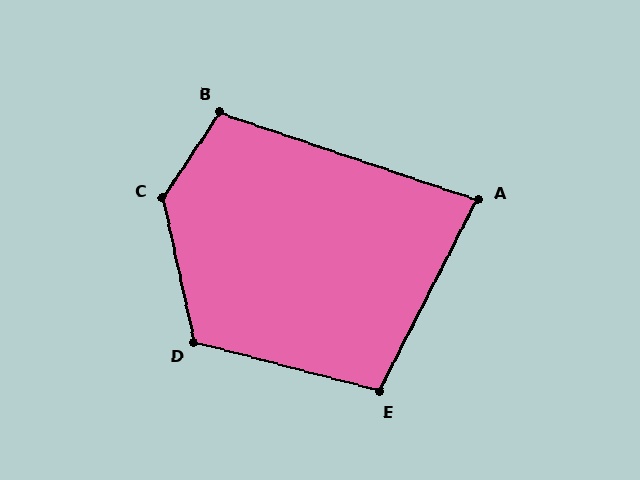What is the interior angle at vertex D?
Approximately 117 degrees (obtuse).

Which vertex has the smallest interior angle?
A, at approximately 82 degrees.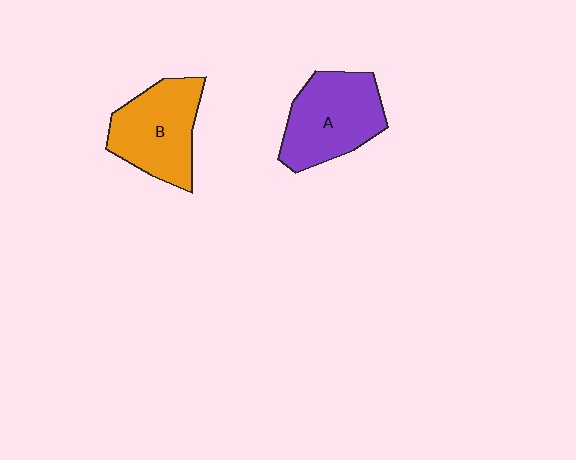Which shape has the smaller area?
Shape B (orange).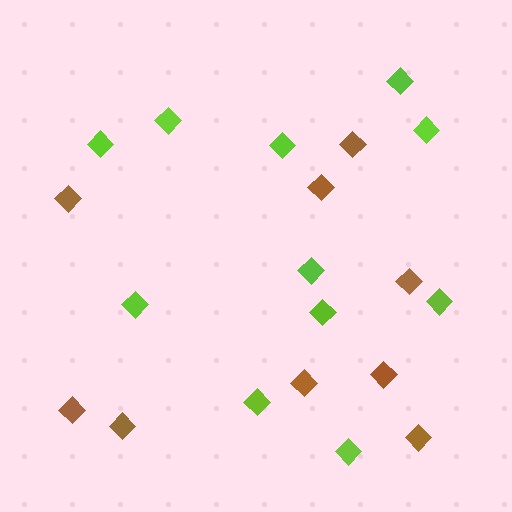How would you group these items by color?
There are 2 groups: one group of brown diamonds (9) and one group of lime diamonds (11).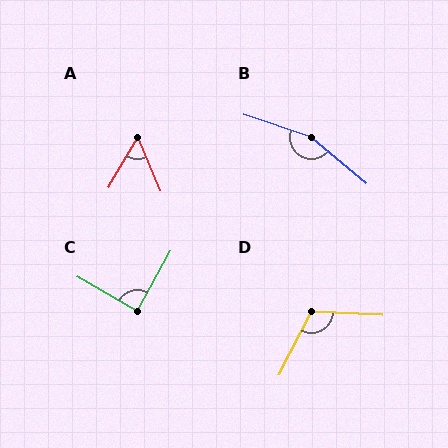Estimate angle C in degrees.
Approximately 89 degrees.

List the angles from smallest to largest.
A (53°), C (89°), D (114°), B (158°).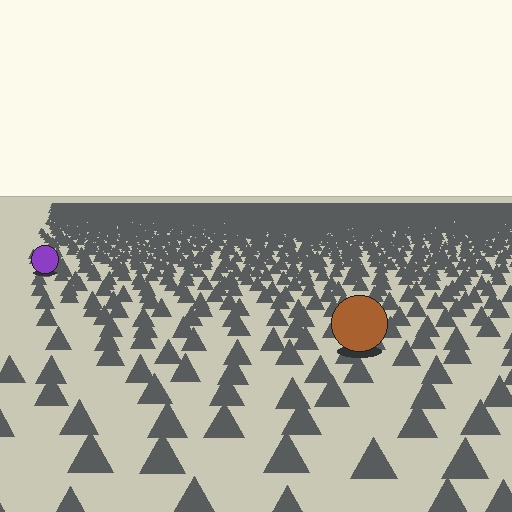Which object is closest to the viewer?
The brown circle is closest. The texture marks near it are larger and more spread out.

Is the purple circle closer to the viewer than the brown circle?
No. The brown circle is closer — you can tell from the texture gradient: the ground texture is coarser near it.